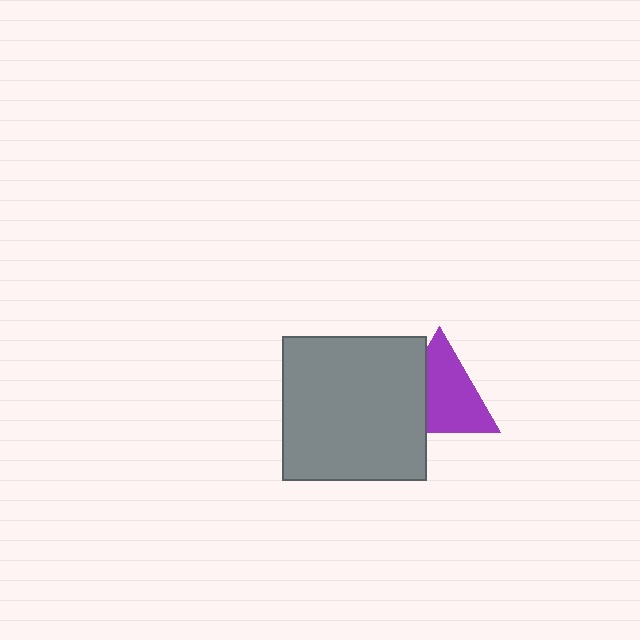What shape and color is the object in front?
The object in front is a gray rectangle.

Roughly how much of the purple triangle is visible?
Most of it is visible (roughly 67%).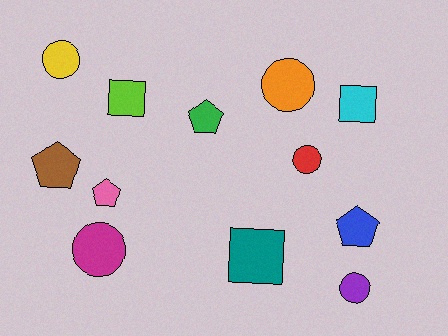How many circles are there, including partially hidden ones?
There are 5 circles.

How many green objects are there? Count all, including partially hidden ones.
There is 1 green object.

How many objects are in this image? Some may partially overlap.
There are 12 objects.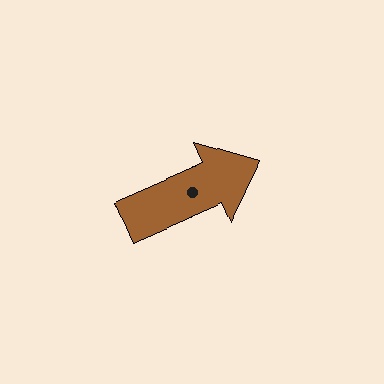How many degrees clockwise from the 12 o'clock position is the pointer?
Approximately 66 degrees.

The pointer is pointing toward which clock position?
Roughly 2 o'clock.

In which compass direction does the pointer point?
Northeast.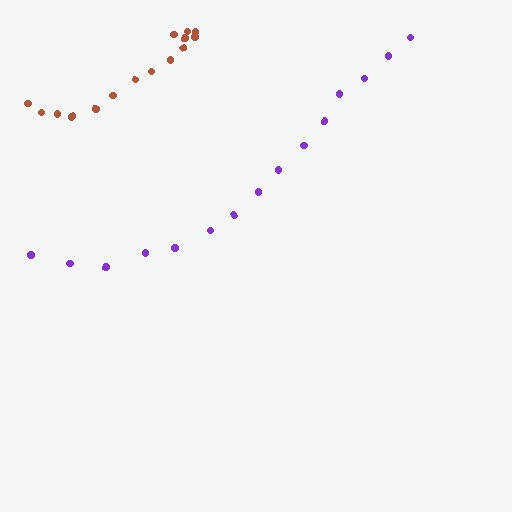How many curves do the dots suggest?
There are 2 distinct paths.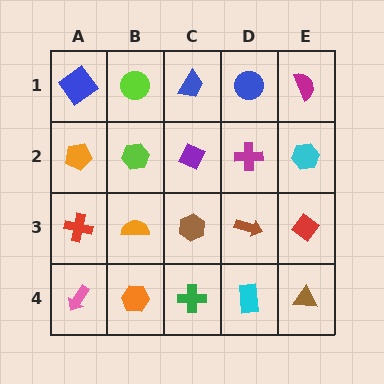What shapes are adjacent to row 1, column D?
A magenta cross (row 2, column D), a blue trapezoid (row 1, column C), a magenta semicircle (row 1, column E).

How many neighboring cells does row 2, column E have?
3.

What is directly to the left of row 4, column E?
A cyan rectangle.